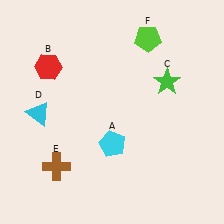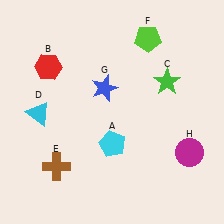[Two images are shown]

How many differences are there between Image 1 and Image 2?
There are 2 differences between the two images.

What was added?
A blue star (G), a magenta circle (H) were added in Image 2.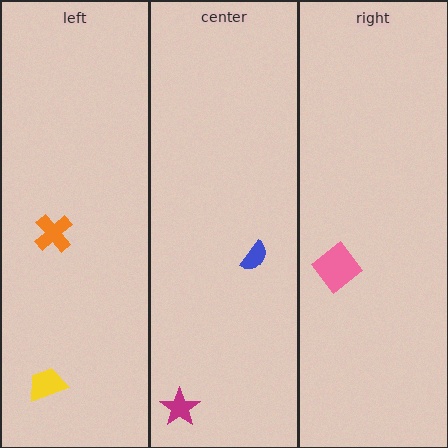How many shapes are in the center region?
2.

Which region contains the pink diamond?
The right region.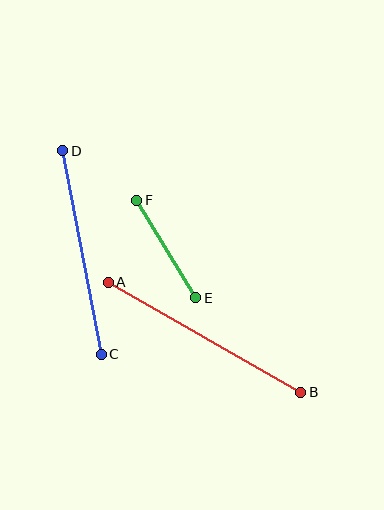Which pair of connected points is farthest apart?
Points A and B are farthest apart.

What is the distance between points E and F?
The distance is approximately 114 pixels.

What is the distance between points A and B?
The distance is approximately 222 pixels.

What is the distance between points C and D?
The distance is approximately 207 pixels.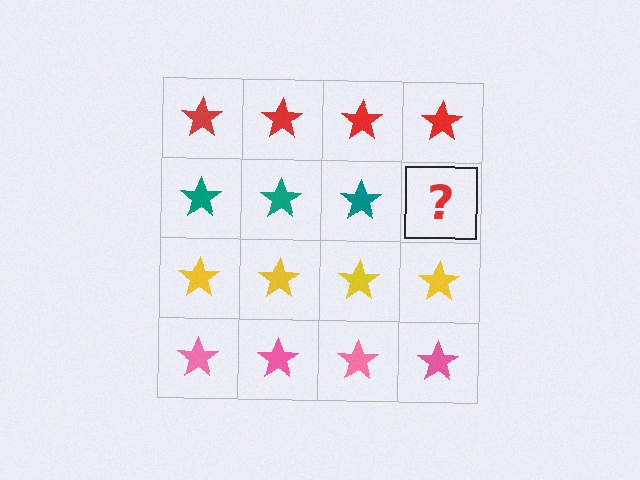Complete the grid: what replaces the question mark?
The question mark should be replaced with a teal star.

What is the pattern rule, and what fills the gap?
The rule is that each row has a consistent color. The gap should be filled with a teal star.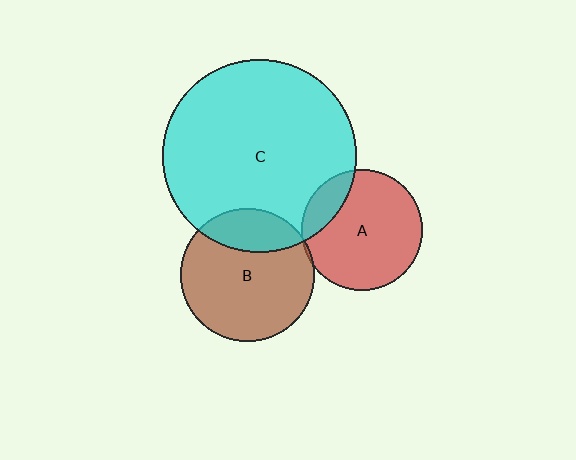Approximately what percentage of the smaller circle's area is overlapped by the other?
Approximately 5%.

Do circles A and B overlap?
Yes.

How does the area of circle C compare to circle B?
Approximately 2.1 times.